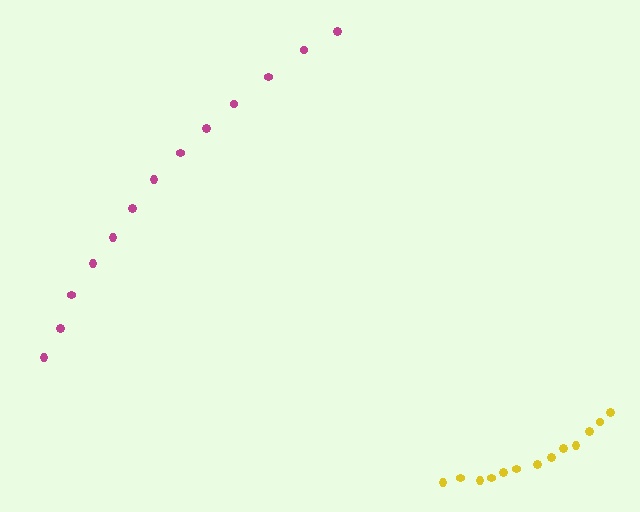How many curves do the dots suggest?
There are 2 distinct paths.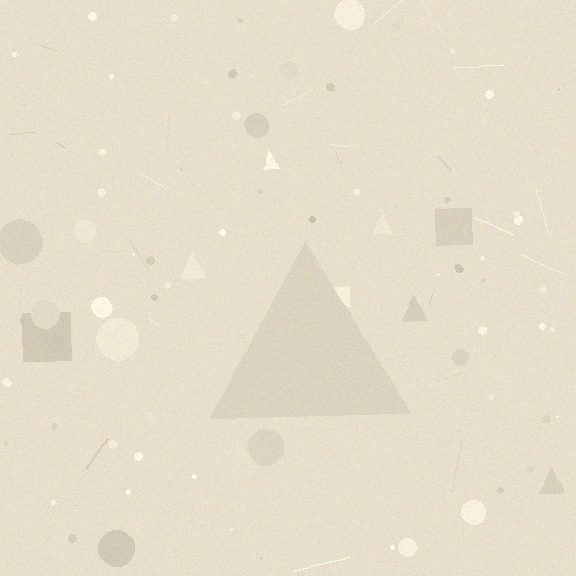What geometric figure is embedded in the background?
A triangle is embedded in the background.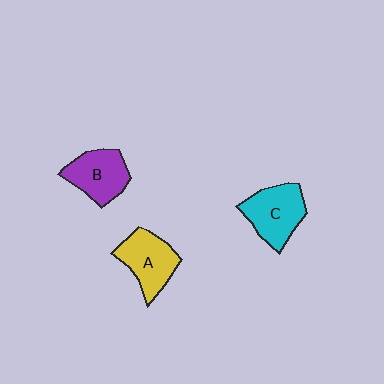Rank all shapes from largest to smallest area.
From largest to smallest: C (cyan), A (yellow), B (purple).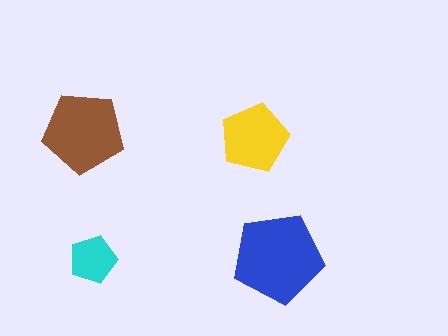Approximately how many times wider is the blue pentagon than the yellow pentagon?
About 1.5 times wider.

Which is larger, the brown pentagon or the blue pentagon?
The blue one.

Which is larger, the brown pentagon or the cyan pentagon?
The brown one.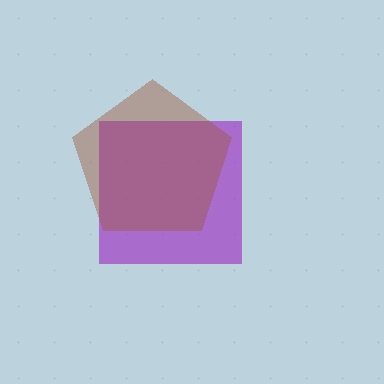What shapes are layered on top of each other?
The layered shapes are: a purple square, a brown pentagon.